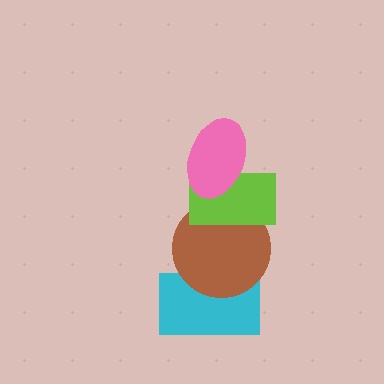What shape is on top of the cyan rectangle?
The brown circle is on top of the cyan rectangle.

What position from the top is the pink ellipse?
The pink ellipse is 1st from the top.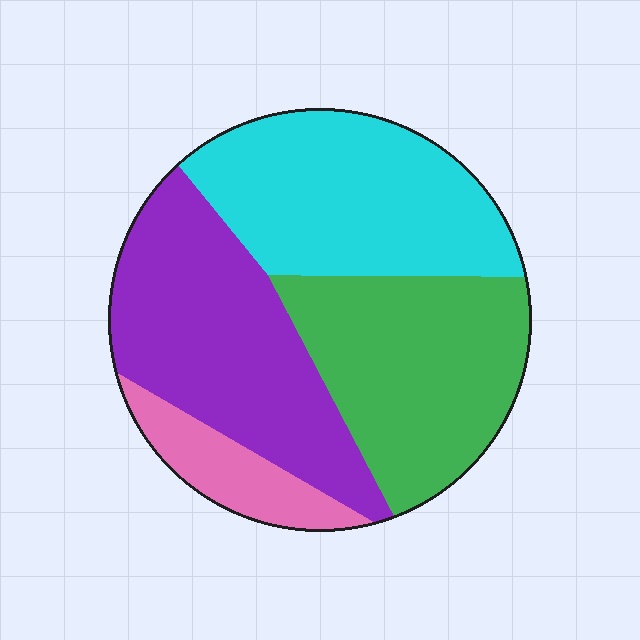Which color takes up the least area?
Pink, at roughly 10%.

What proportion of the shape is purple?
Purple covers roughly 30% of the shape.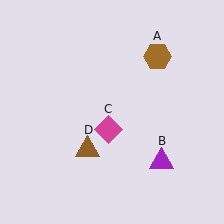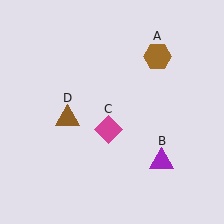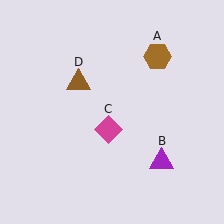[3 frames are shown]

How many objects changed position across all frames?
1 object changed position: brown triangle (object D).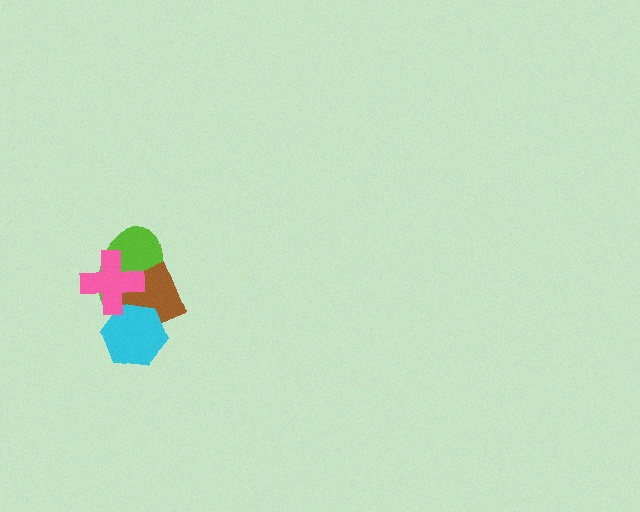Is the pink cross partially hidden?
No, no other shape covers it.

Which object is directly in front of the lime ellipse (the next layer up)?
The brown square is directly in front of the lime ellipse.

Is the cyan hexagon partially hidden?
Yes, it is partially covered by another shape.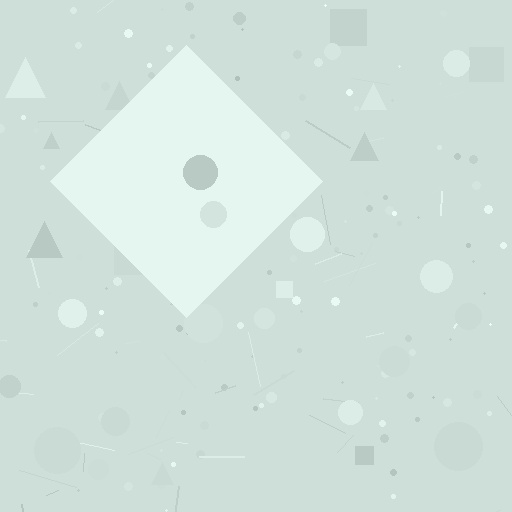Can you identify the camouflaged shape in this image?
The camouflaged shape is a diamond.